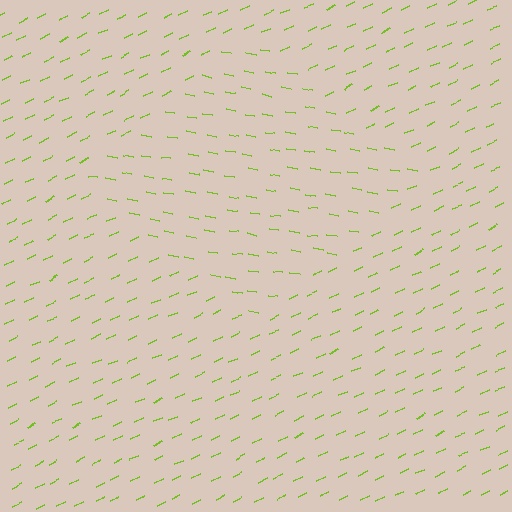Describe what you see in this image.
The image is filled with small lime line segments. A diamond region in the image has lines oriented differently from the surrounding lines, creating a visible texture boundary.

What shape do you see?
I see a diamond.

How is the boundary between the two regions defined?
The boundary is defined purely by a change in line orientation (approximately 35 degrees difference). All lines are the same color and thickness.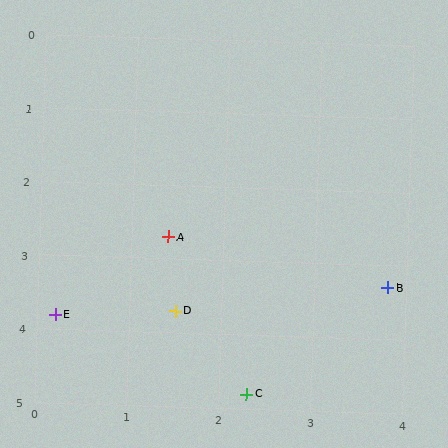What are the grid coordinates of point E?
Point E is at approximately (0.2, 3.8).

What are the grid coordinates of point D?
Point D is at approximately (1.5, 3.7).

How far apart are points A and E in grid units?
Points A and E are about 1.6 grid units apart.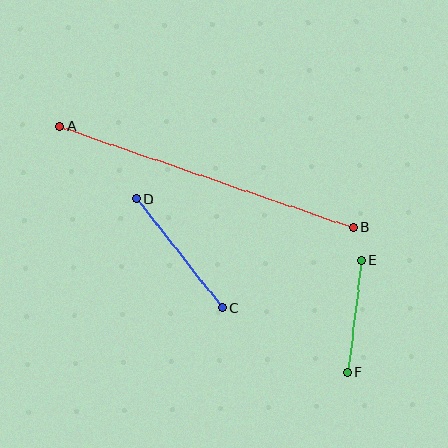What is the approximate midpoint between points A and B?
The midpoint is at approximately (206, 177) pixels.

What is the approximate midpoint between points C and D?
The midpoint is at approximately (179, 253) pixels.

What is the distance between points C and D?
The distance is approximately 139 pixels.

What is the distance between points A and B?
The distance is approximately 311 pixels.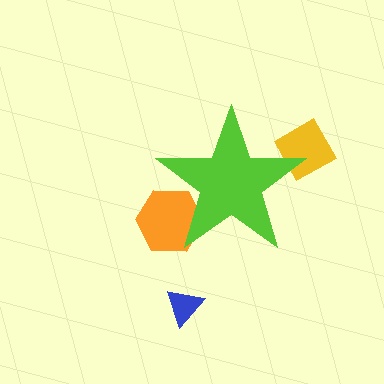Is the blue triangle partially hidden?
No, the blue triangle is fully visible.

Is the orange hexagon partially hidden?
Yes, the orange hexagon is partially hidden behind the lime star.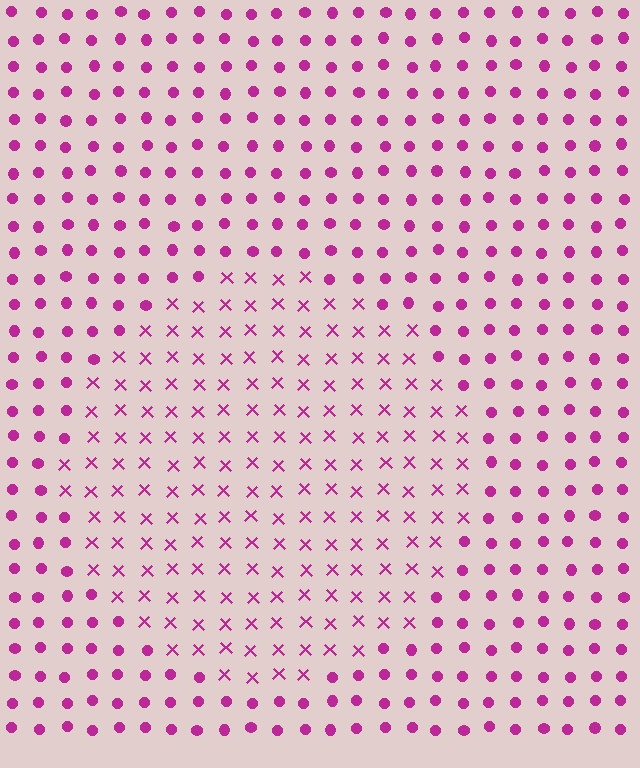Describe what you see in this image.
The image is filled with small magenta elements arranged in a uniform grid. A circle-shaped region contains X marks, while the surrounding area contains circles. The boundary is defined purely by the change in element shape.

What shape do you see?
I see a circle.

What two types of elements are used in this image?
The image uses X marks inside the circle region and circles outside it.